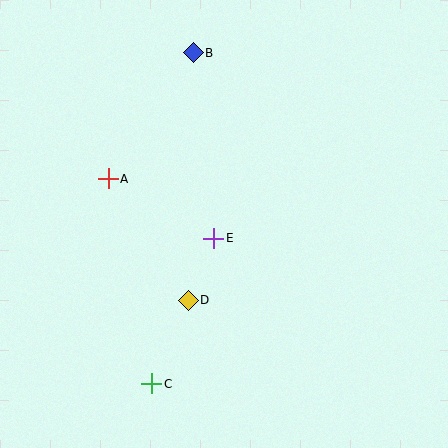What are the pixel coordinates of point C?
Point C is at (152, 384).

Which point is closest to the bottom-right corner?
Point D is closest to the bottom-right corner.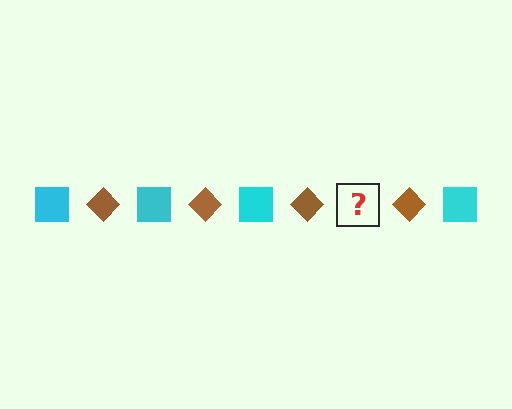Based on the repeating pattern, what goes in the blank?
The blank should be a cyan square.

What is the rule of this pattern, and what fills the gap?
The rule is that the pattern alternates between cyan square and brown diamond. The gap should be filled with a cyan square.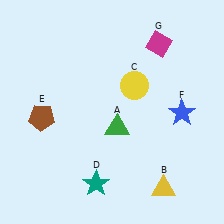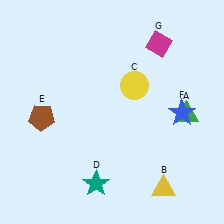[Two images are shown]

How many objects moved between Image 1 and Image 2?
1 object moved between the two images.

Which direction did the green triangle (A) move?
The green triangle (A) moved right.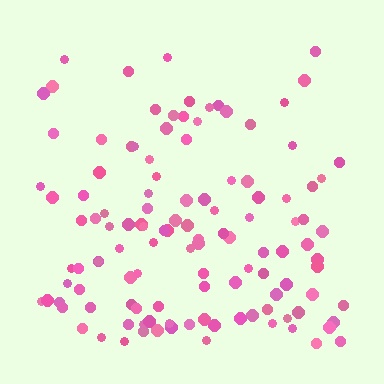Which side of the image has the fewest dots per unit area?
The top.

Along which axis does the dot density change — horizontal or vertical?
Vertical.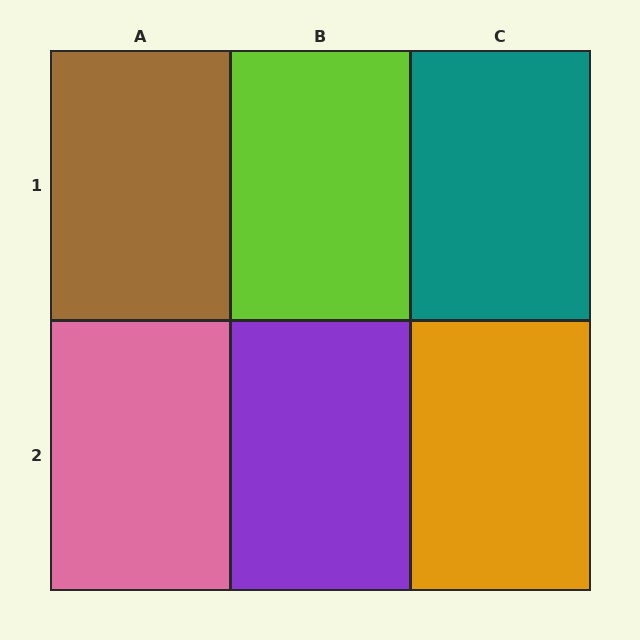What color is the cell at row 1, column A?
Brown.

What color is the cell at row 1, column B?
Lime.